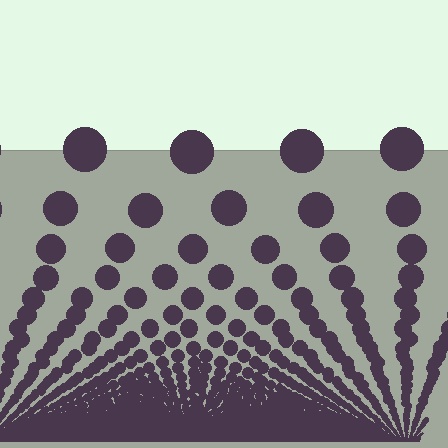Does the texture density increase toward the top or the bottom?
Density increases toward the bottom.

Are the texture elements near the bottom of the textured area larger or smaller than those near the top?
Smaller. The gradient is inverted — elements near the bottom are smaller and denser.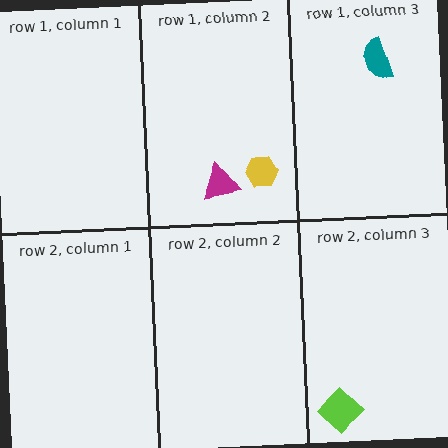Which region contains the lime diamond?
The row 2, column 3 region.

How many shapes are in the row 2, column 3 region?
1.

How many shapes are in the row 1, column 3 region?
1.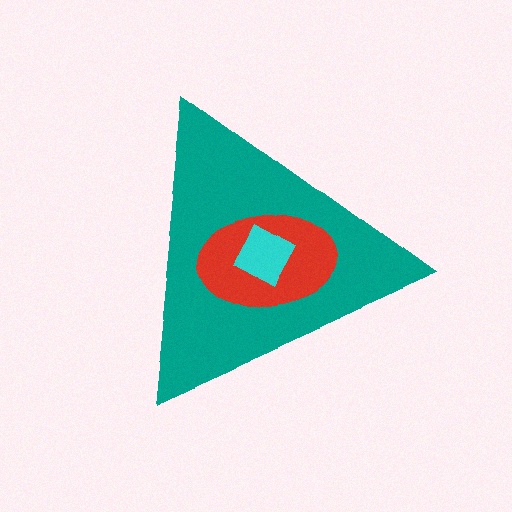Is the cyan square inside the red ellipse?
Yes.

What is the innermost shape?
The cyan square.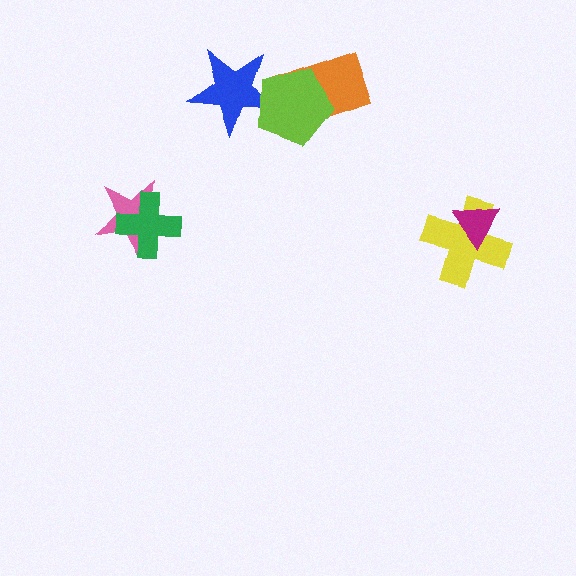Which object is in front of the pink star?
The green cross is in front of the pink star.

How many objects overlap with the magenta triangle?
1 object overlaps with the magenta triangle.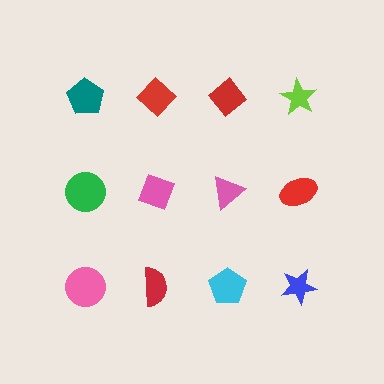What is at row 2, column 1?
A green circle.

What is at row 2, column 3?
A pink triangle.